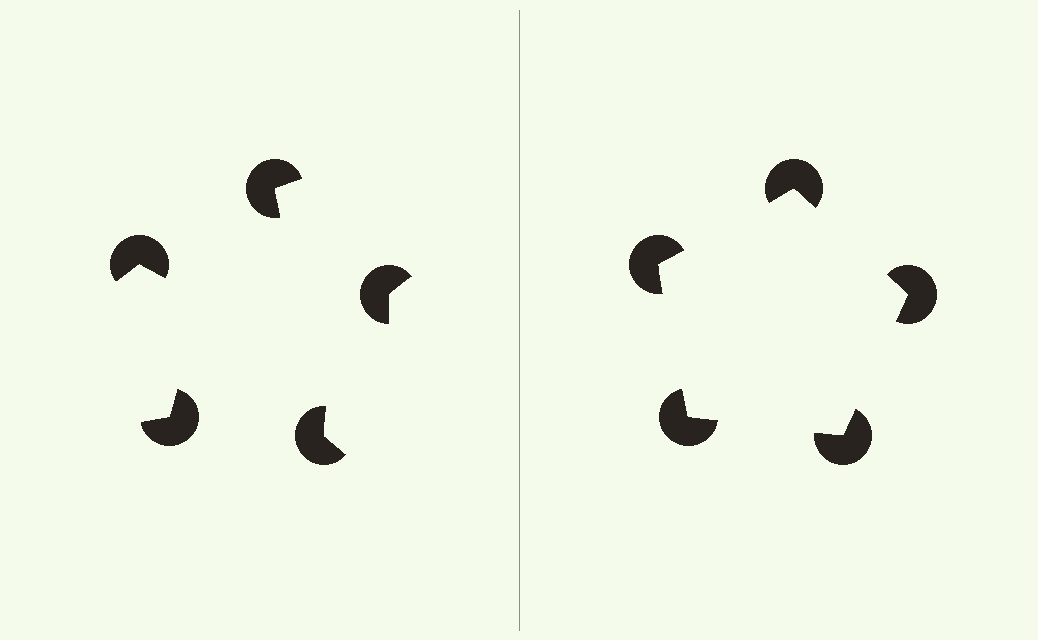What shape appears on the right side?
An illusory pentagon.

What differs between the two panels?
The pac-man discs are positioned identically on both sides; only the wedge orientations differ. On the right they align to a pentagon; on the left they are misaligned.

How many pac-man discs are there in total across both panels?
10 — 5 on each side.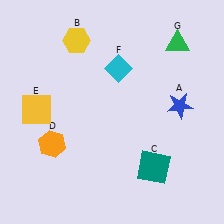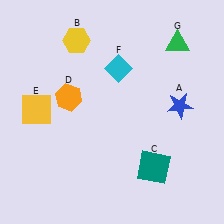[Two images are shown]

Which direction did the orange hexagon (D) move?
The orange hexagon (D) moved up.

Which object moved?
The orange hexagon (D) moved up.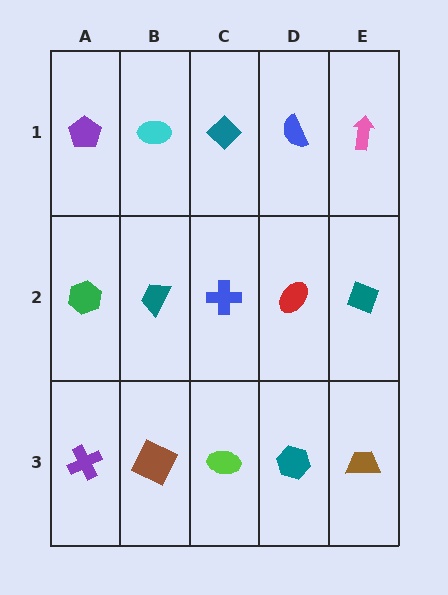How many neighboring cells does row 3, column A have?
2.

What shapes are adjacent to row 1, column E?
A teal diamond (row 2, column E), a blue semicircle (row 1, column D).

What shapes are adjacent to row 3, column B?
A teal trapezoid (row 2, column B), a purple cross (row 3, column A), a lime ellipse (row 3, column C).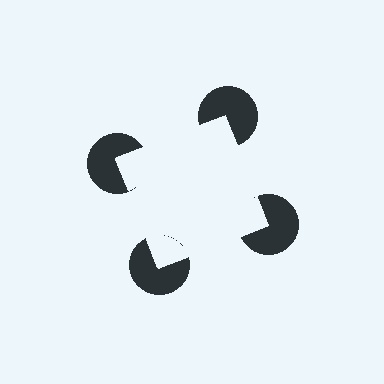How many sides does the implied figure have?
4 sides.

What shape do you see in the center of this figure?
An illusory square — its edges are inferred from the aligned wedge cuts in the pac-man discs, not physically drawn.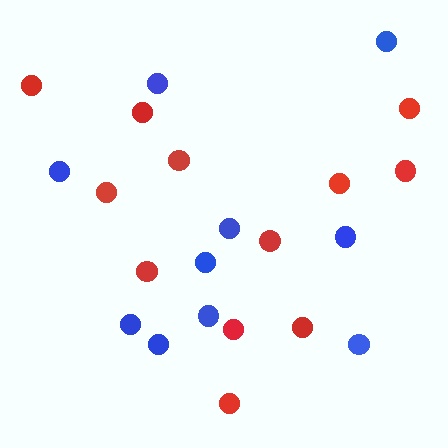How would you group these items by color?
There are 2 groups: one group of red circles (12) and one group of blue circles (10).